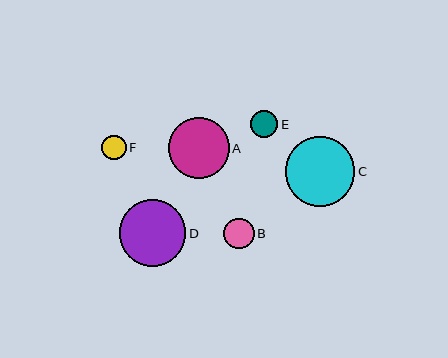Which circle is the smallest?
Circle F is the smallest with a size of approximately 25 pixels.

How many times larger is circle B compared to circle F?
Circle B is approximately 1.2 times the size of circle F.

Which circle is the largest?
Circle C is the largest with a size of approximately 69 pixels.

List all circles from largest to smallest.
From largest to smallest: C, D, A, B, E, F.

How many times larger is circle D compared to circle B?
Circle D is approximately 2.2 times the size of circle B.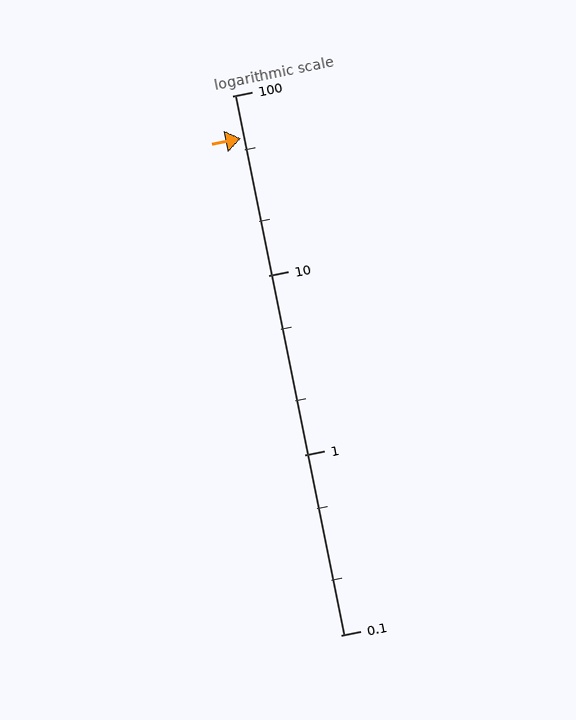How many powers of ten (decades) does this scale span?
The scale spans 3 decades, from 0.1 to 100.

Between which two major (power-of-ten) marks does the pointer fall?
The pointer is between 10 and 100.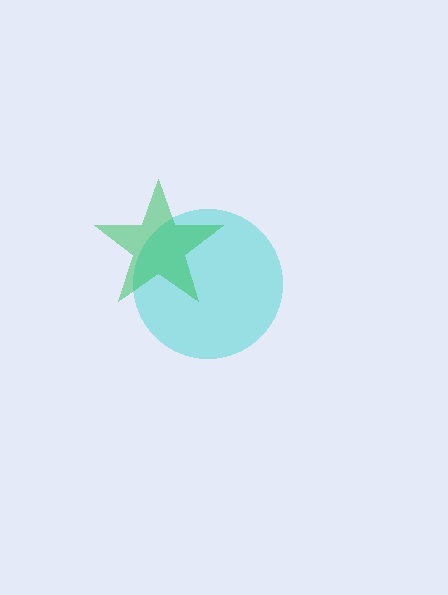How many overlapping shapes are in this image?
There are 2 overlapping shapes in the image.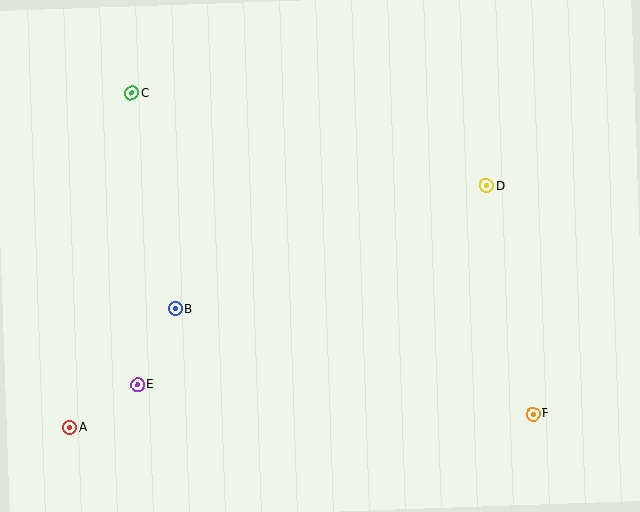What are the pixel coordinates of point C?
Point C is at (132, 93).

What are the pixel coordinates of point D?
Point D is at (486, 186).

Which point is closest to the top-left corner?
Point C is closest to the top-left corner.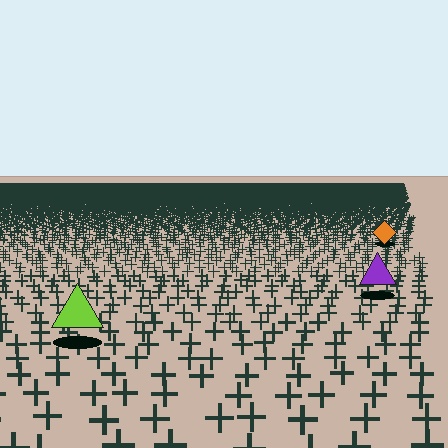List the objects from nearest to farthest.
From nearest to farthest: the lime triangle, the purple triangle, the orange diamond.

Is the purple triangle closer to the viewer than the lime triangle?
No. The lime triangle is closer — you can tell from the texture gradient: the ground texture is coarser near it.